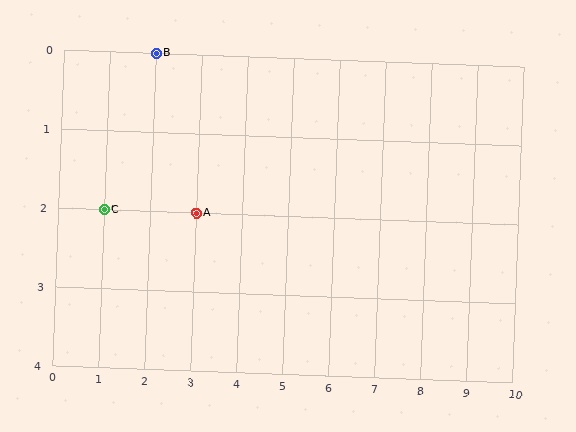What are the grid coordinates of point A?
Point A is at grid coordinates (3, 2).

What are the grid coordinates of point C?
Point C is at grid coordinates (1, 2).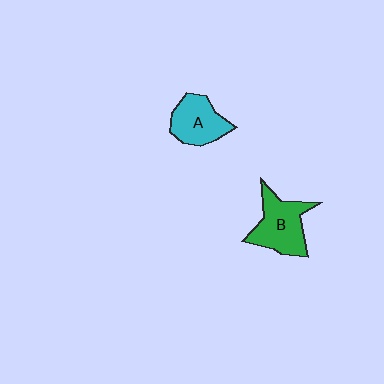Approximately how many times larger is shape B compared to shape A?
Approximately 1.2 times.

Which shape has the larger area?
Shape B (green).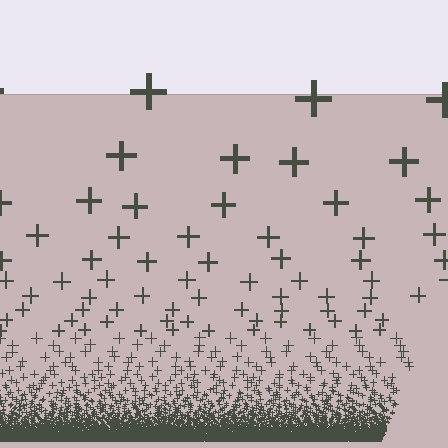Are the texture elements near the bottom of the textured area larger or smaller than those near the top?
Smaller. The gradient is inverted — elements near the bottom are smaller and denser.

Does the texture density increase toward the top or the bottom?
Density increases toward the bottom.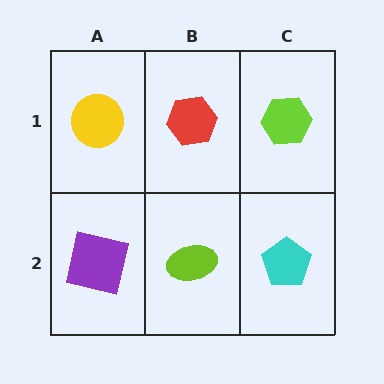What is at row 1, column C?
A lime hexagon.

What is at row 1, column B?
A red hexagon.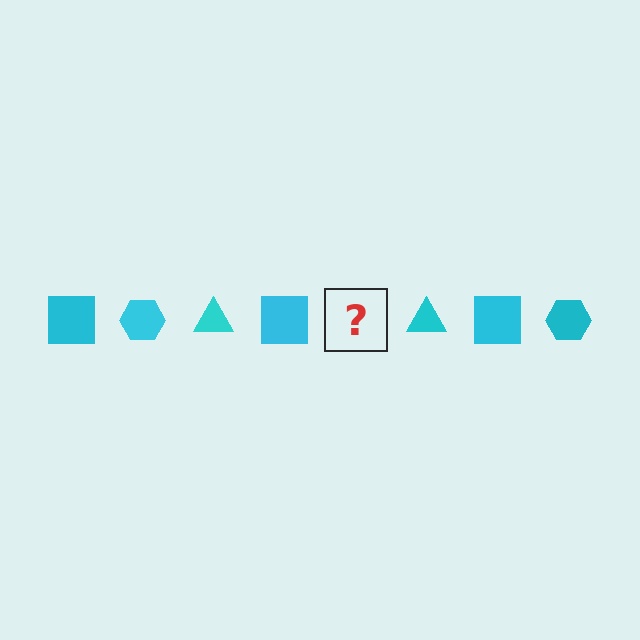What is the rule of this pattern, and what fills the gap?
The rule is that the pattern cycles through square, hexagon, triangle shapes in cyan. The gap should be filled with a cyan hexagon.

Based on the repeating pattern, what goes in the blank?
The blank should be a cyan hexagon.